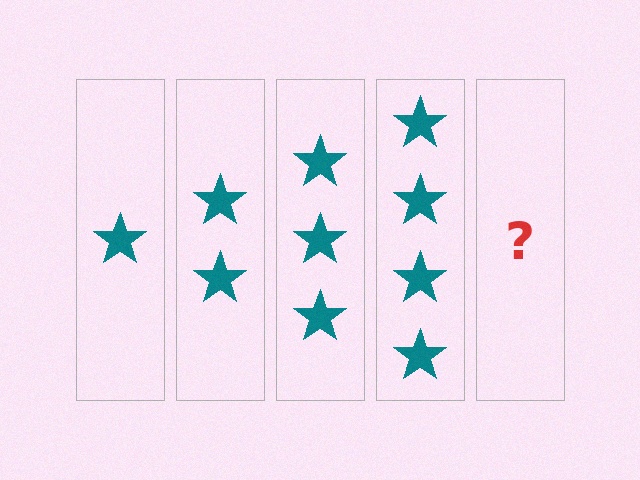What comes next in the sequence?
The next element should be 5 stars.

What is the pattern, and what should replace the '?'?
The pattern is that each step adds one more star. The '?' should be 5 stars.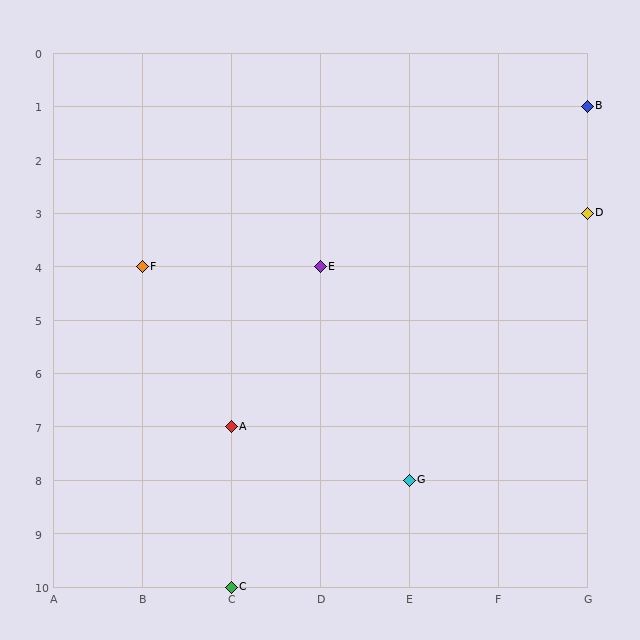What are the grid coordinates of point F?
Point F is at grid coordinates (B, 4).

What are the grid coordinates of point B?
Point B is at grid coordinates (G, 1).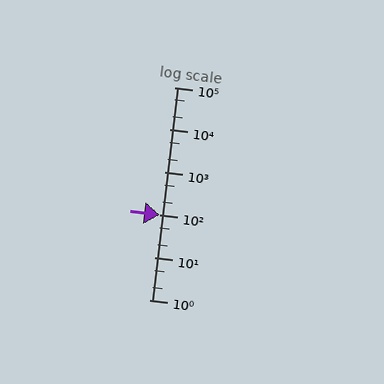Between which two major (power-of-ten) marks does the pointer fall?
The pointer is between 100 and 1000.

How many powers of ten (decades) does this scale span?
The scale spans 5 decades, from 1 to 100000.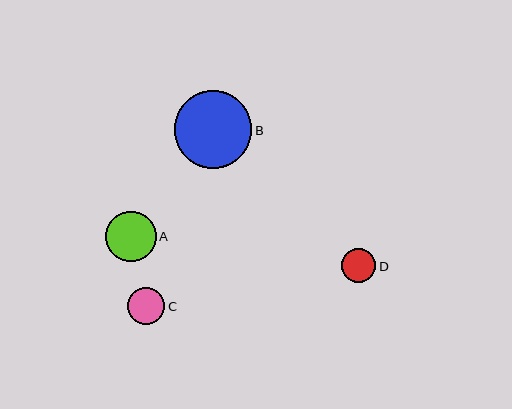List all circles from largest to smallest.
From largest to smallest: B, A, C, D.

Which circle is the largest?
Circle B is the largest with a size of approximately 78 pixels.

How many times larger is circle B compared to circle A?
Circle B is approximately 1.5 times the size of circle A.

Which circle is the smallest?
Circle D is the smallest with a size of approximately 34 pixels.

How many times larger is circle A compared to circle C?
Circle A is approximately 1.4 times the size of circle C.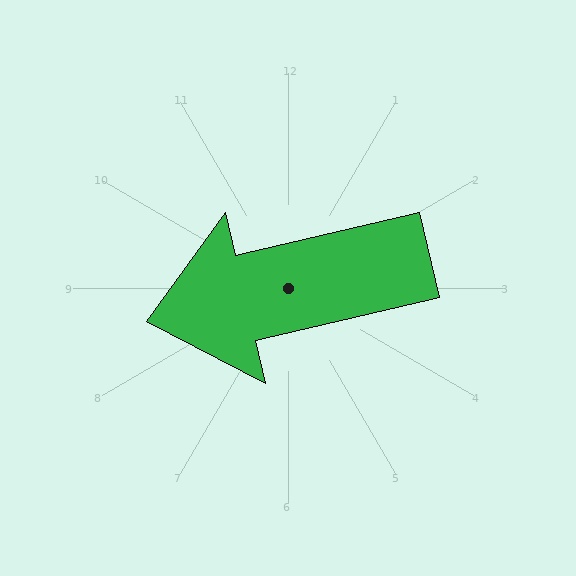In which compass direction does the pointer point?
West.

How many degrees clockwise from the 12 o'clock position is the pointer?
Approximately 257 degrees.